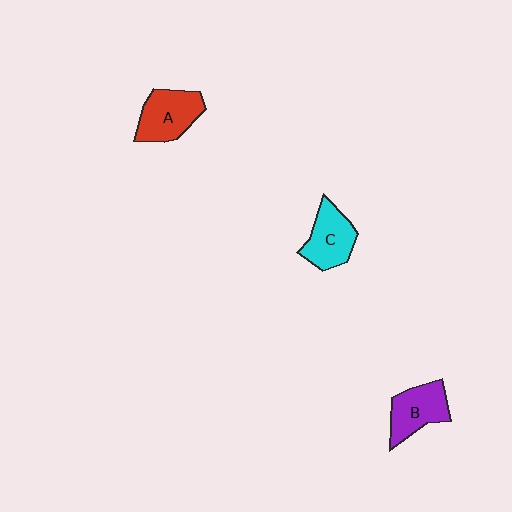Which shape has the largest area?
Shape A (red).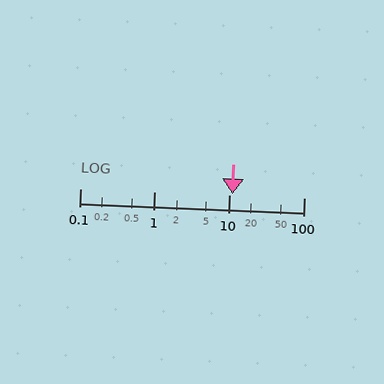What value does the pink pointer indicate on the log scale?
The pointer indicates approximately 11.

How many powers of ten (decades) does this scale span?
The scale spans 3 decades, from 0.1 to 100.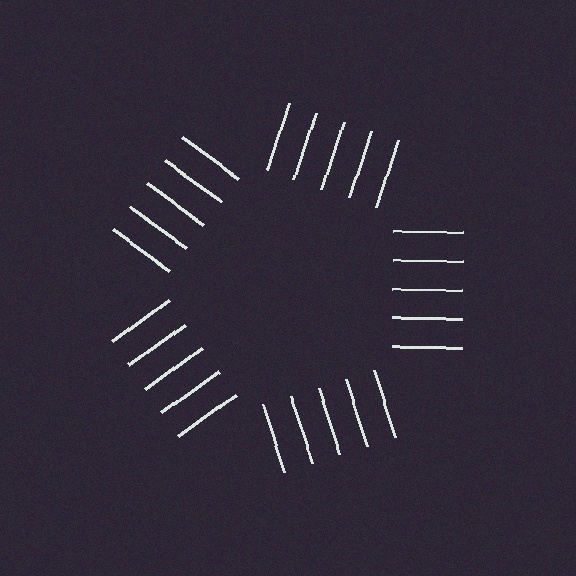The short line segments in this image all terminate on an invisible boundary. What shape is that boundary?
An illusory pentagon — the line segments terminate on its edges but no continuous stroke is drawn.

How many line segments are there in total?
25 — 5 along each of the 5 edges.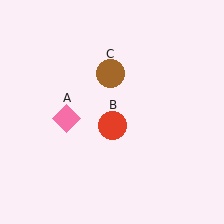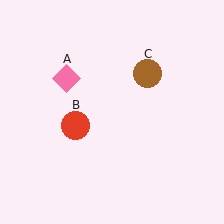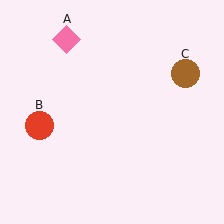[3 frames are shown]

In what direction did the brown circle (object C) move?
The brown circle (object C) moved right.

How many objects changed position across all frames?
3 objects changed position: pink diamond (object A), red circle (object B), brown circle (object C).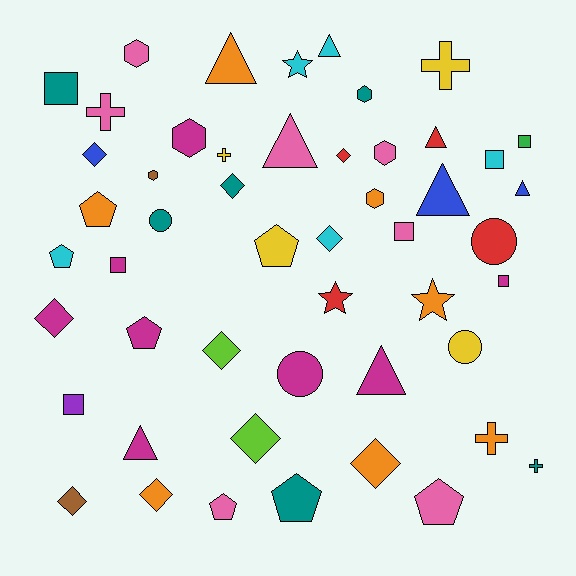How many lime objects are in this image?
There are 2 lime objects.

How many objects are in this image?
There are 50 objects.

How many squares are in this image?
There are 7 squares.